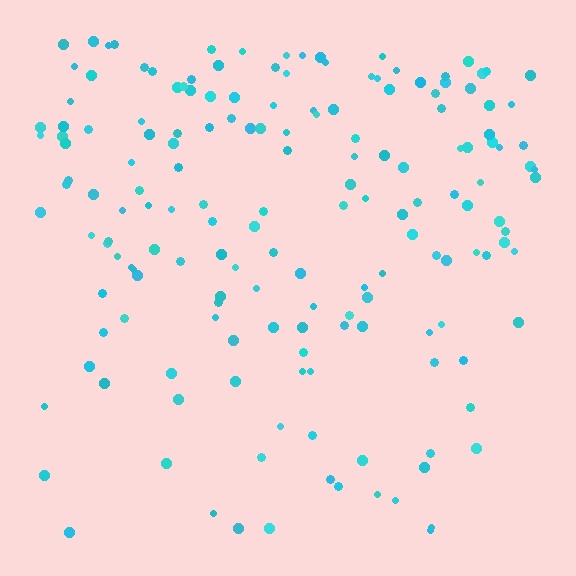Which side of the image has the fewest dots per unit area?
The bottom.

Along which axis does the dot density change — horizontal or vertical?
Vertical.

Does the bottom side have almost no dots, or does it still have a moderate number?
Still a moderate number, just noticeably fewer than the top.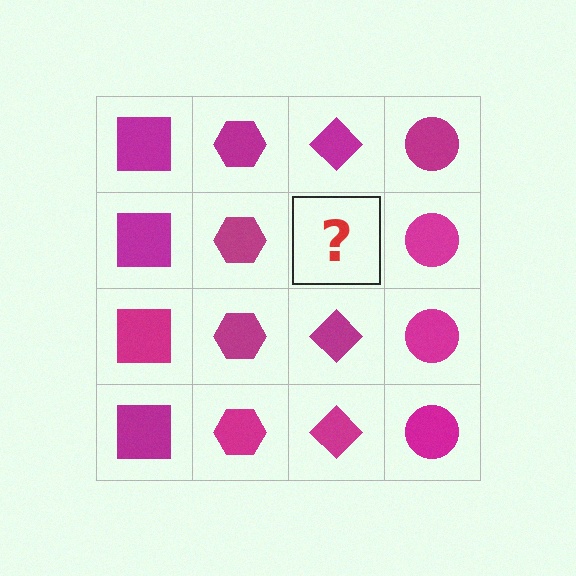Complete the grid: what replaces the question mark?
The question mark should be replaced with a magenta diamond.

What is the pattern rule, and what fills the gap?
The rule is that each column has a consistent shape. The gap should be filled with a magenta diamond.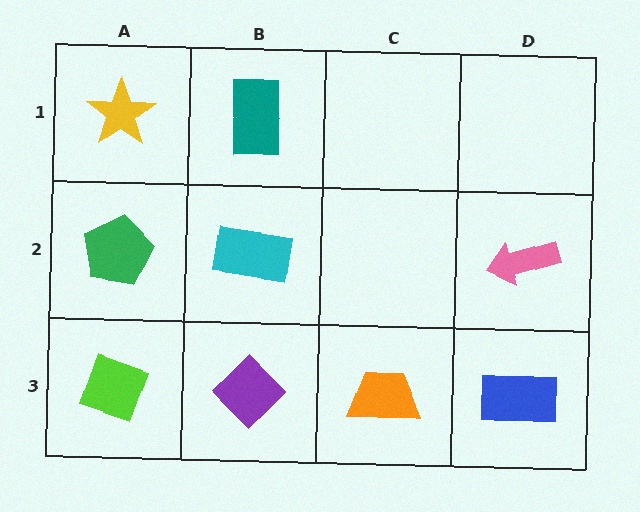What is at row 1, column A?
A yellow star.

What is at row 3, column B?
A purple diamond.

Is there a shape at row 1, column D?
No, that cell is empty.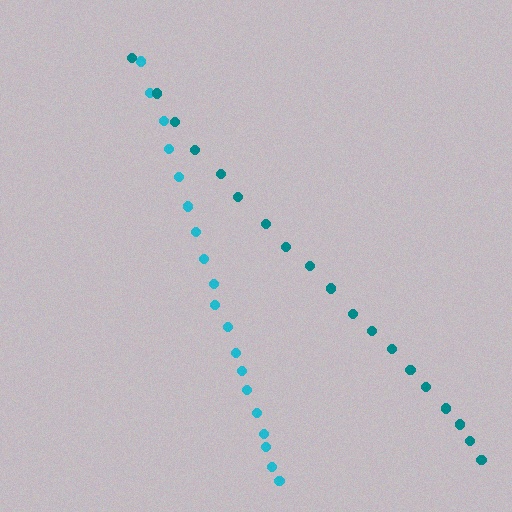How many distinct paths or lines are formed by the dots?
There are 2 distinct paths.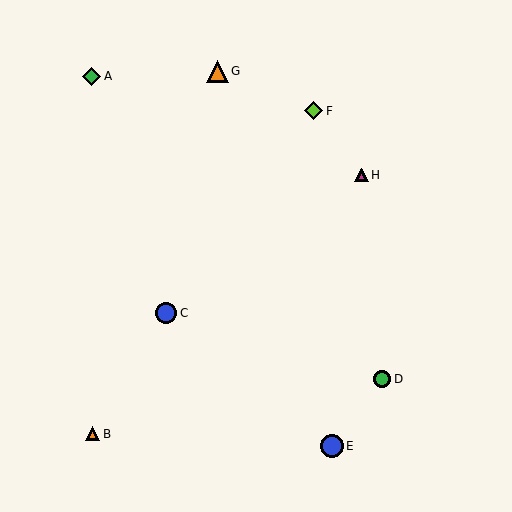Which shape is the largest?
The blue circle (labeled E) is the largest.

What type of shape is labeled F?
Shape F is a lime diamond.